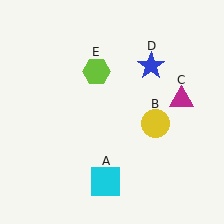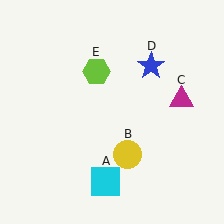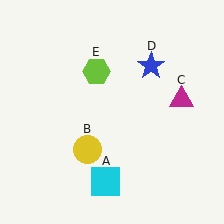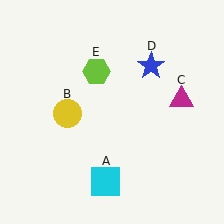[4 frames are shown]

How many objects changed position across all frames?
1 object changed position: yellow circle (object B).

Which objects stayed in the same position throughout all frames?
Cyan square (object A) and magenta triangle (object C) and blue star (object D) and lime hexagon (object E) remained stationary.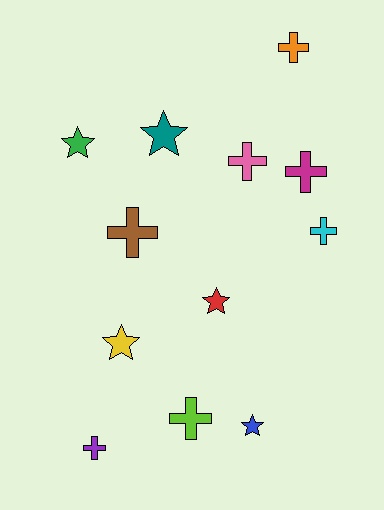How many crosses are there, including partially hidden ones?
There are 7 crosses.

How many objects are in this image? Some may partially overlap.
There are 12 objects.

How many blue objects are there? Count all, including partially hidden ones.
There is 1 blue object.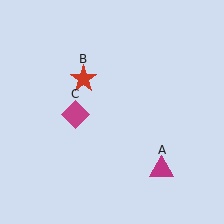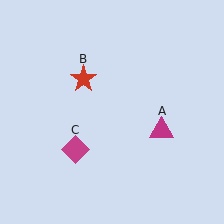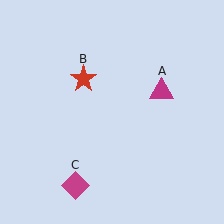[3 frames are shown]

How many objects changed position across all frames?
2 objects changed position: magenta triangle (object A), magenta diamond (object C).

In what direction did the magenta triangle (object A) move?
The magenta triangle (object A) moved up.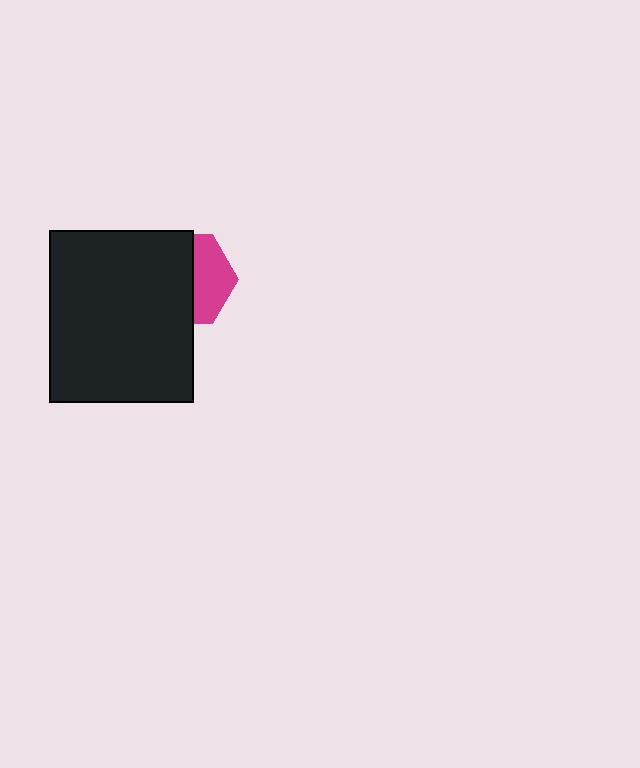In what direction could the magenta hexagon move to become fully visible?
The magenta hexagon could move right. That would shift it out from behind the black rectangle entirely.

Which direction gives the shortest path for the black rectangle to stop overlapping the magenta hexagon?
Moving left gives the shortest separation.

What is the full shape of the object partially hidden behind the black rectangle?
The partially hidden object is a magenta hexagon.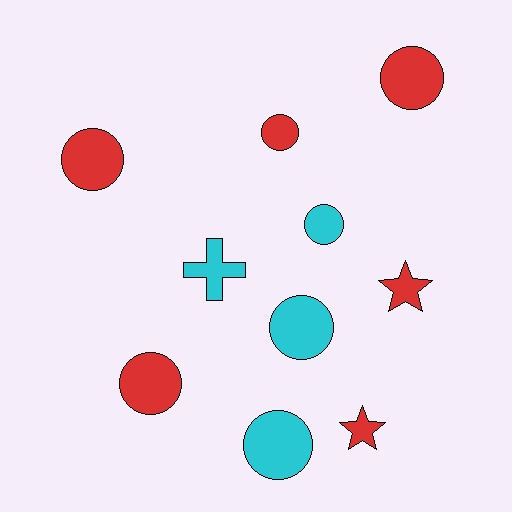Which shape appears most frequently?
Circle, with 7 objects.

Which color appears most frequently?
Red, with 6 objects.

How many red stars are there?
There are 2 red stars.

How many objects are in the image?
There are 10 objects.